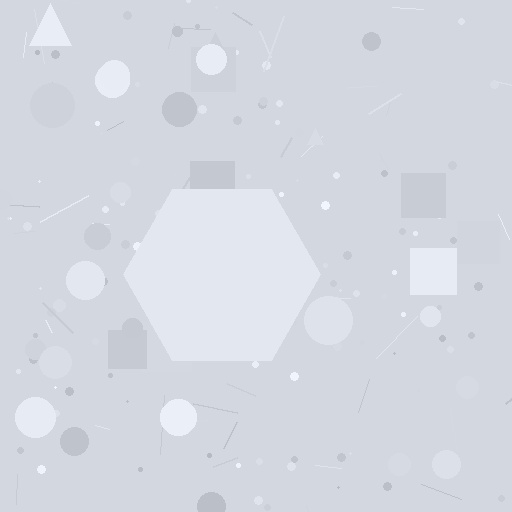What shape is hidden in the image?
A hexagon is hidden in the image.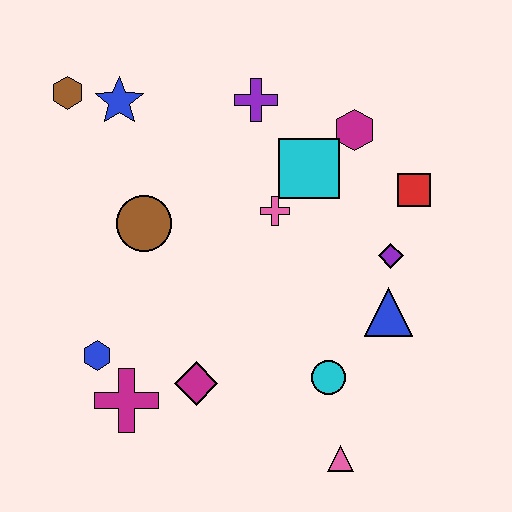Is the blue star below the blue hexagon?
No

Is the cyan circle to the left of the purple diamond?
Yes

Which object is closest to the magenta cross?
The blue hexagon is closest to the magenta cross.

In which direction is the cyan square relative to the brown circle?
The cyan square is to the right of the brown circle.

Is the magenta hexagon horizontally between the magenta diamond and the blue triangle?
Yes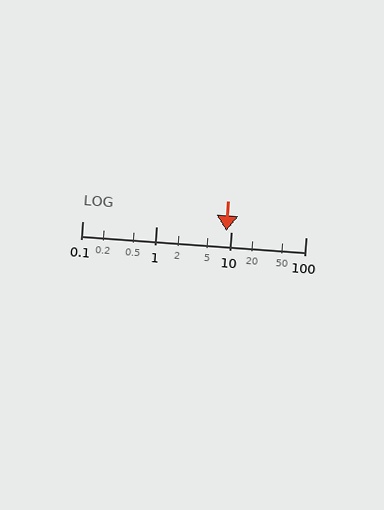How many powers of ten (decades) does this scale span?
The scale spans 3 decades, from 0.1 to 100.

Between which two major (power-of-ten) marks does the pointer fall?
The pointer is between 1 and 10.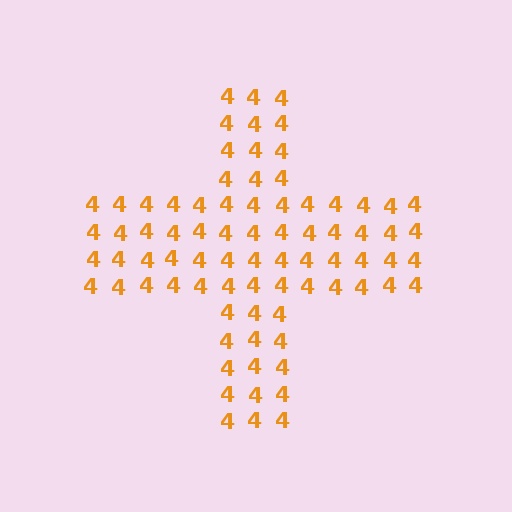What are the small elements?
The small elements are digit 4's.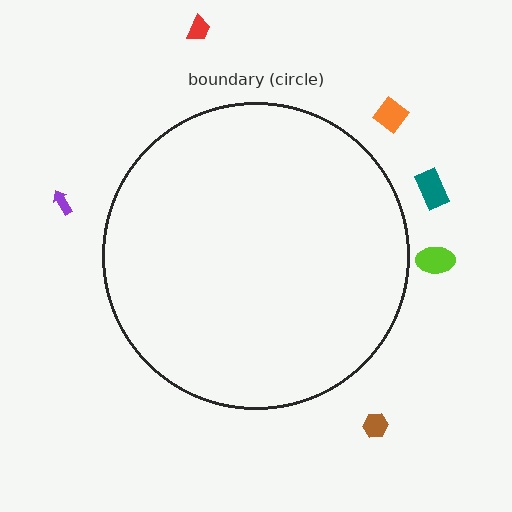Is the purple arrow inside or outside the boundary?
Outside.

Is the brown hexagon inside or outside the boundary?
Outside.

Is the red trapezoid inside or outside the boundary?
Outside.